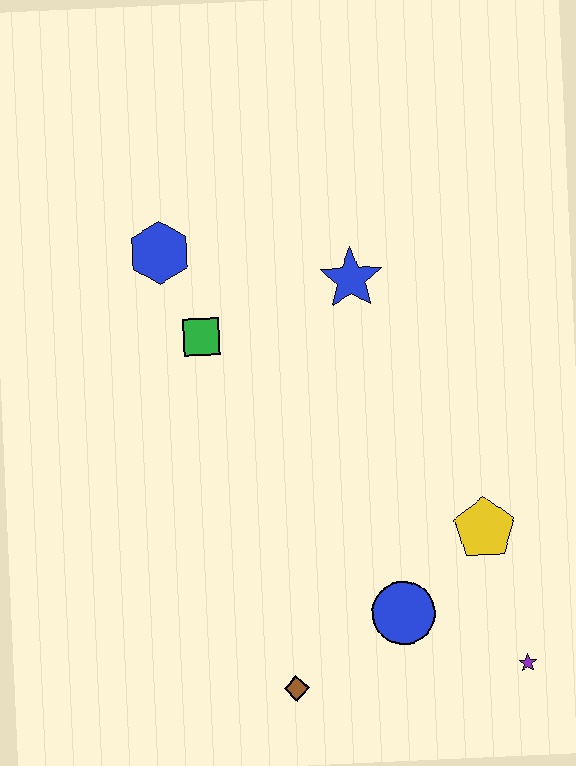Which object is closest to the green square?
The blue hexagon is closest to the green square.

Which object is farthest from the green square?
The purple star is farthest from the green square.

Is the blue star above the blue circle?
Yes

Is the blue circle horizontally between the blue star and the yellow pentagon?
Yes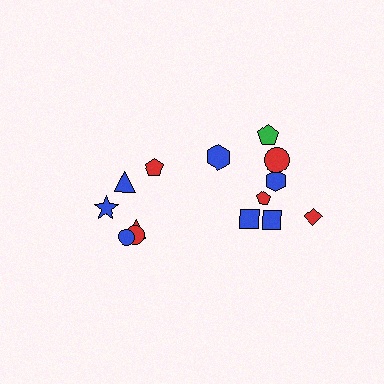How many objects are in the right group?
There are 8 objects.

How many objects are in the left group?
There are 6 objects.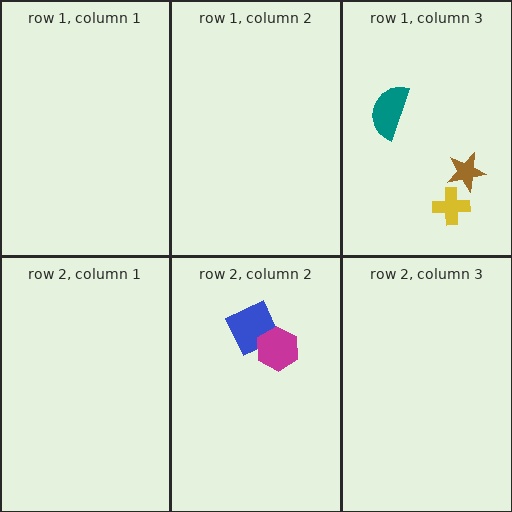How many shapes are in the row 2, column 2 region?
2.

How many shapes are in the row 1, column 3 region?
3.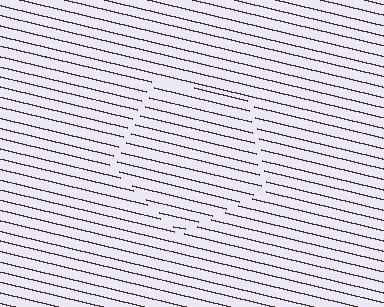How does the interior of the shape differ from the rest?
The interior of the shape contains the same grating, shifted by half a period — the contour is defined by the phase discontinuity where line-ends from the inner and outer gratings abut.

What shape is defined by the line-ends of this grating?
An illusory pentagon. The interior of the shape contains the same grating, shifted by half a period — the contour is defined by the phase discontinuity where line-ends from the inner and outer gratings abut.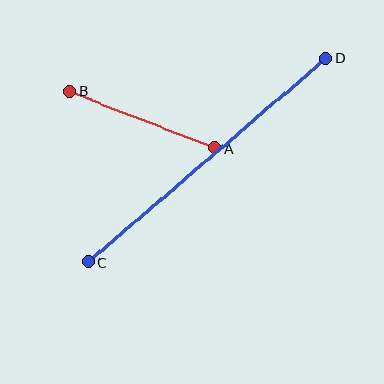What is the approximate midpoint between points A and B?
The midpoint is at approximately (142, 120) pixels.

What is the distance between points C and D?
The distance is approximately 313 pixels.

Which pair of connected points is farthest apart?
Points C and D are farthest apart.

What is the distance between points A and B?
The distance is approximately 156 pixels.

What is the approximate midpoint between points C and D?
The midpoint is at approximately (207, 160) pixels.